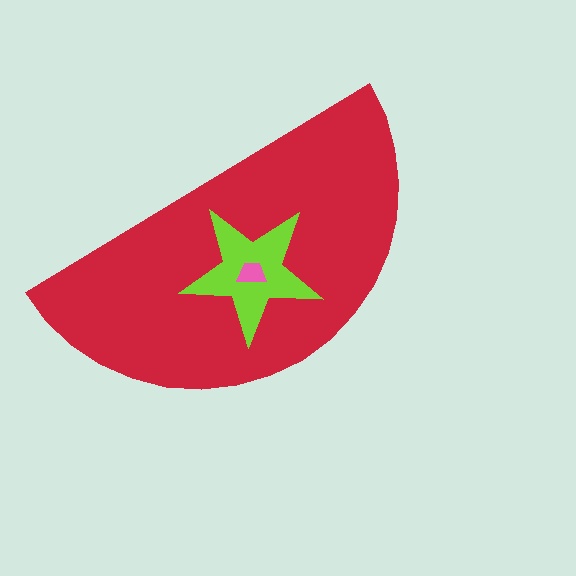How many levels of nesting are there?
3.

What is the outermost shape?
The red semicircle.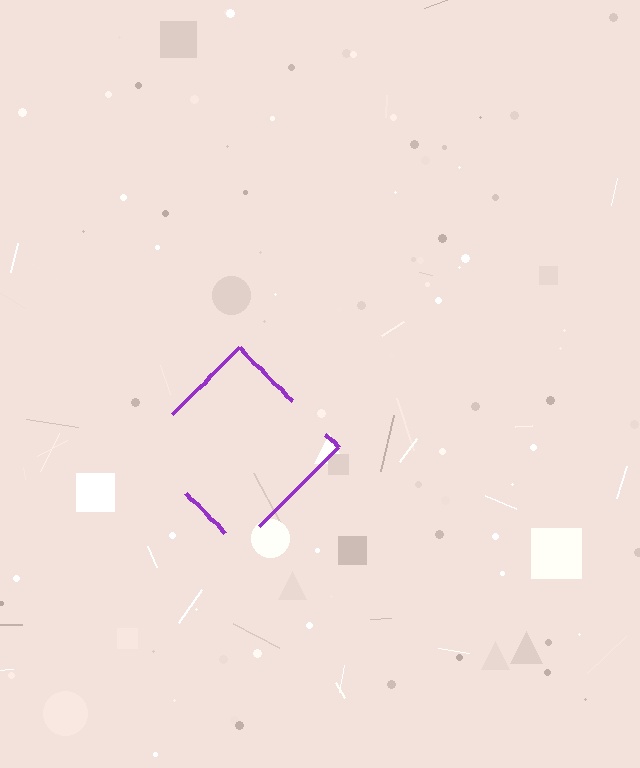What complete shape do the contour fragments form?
The contour fragments form a diamond.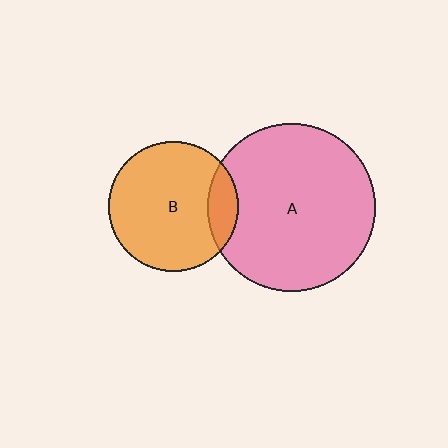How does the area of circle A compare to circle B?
Approximately 1.7 times.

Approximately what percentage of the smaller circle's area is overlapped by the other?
Approximately 15%.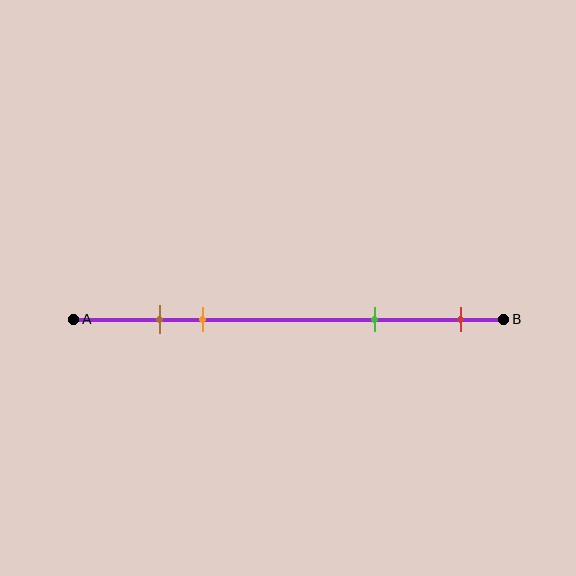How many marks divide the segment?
There are 4 marks dividing the segment.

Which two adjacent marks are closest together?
The brown and orange marks are the closest adjacent pair.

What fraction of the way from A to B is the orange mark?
The orange mark is approximately 30% (0.3) of the way from A to B.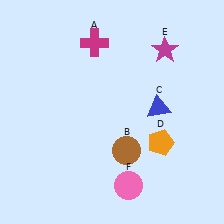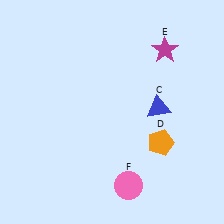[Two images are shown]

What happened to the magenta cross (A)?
The magenta cross (A) was removed in Image 2. It was in the top-left area of Image 1.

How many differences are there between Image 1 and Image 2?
There are 2 differences between the two images.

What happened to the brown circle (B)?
The brown circle (B) was removed in Image 2. It was in the bottom-right area of Image 1.